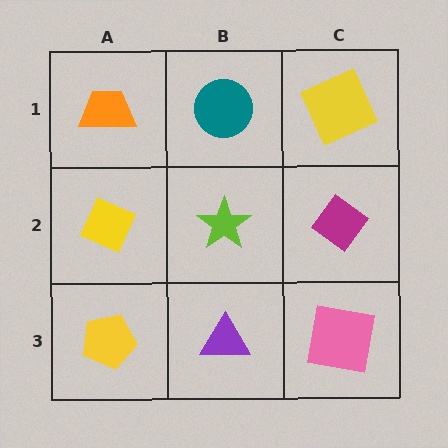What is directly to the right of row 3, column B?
A pink square.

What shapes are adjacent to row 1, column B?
A lime star (row 2, column B), an orange trapezoid (row 1, column A), a yellow square (row 1, column C).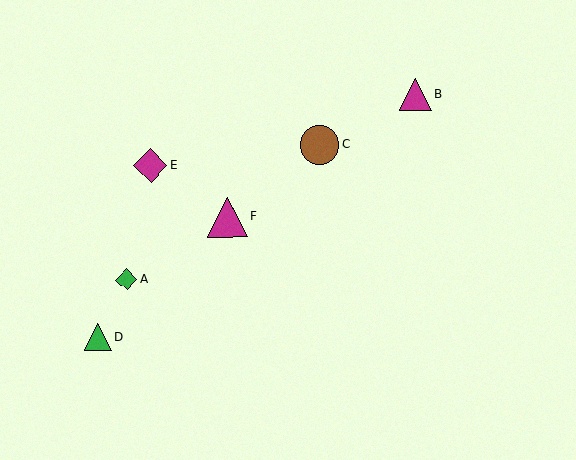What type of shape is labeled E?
Shape E is a magenta diamond.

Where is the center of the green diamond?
The center of the green diamond is at (127, 280).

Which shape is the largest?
The magenta triangle (labeled F) is the largest.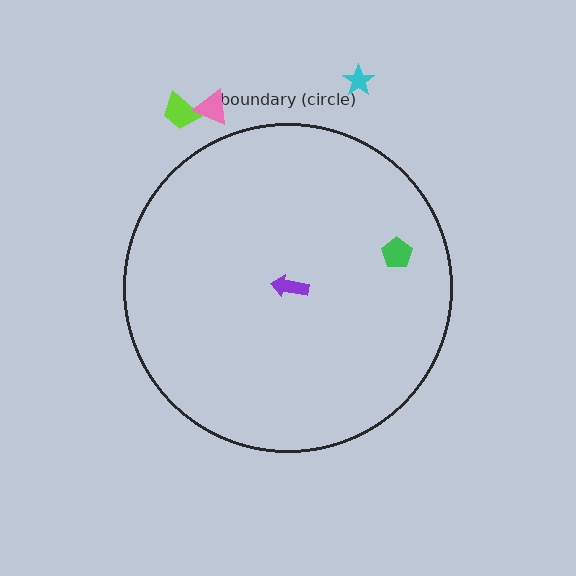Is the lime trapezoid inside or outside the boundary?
Outside.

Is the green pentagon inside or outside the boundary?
Inside.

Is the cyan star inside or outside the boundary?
Outside.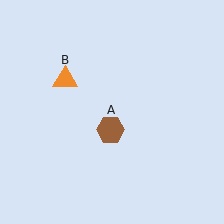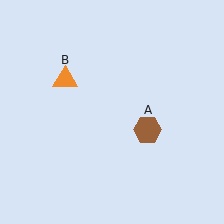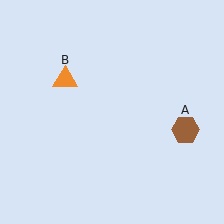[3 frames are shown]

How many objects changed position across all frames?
1 object changed position: brown hexagon (object A).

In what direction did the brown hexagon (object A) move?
The brown hexagon (object A) moved right.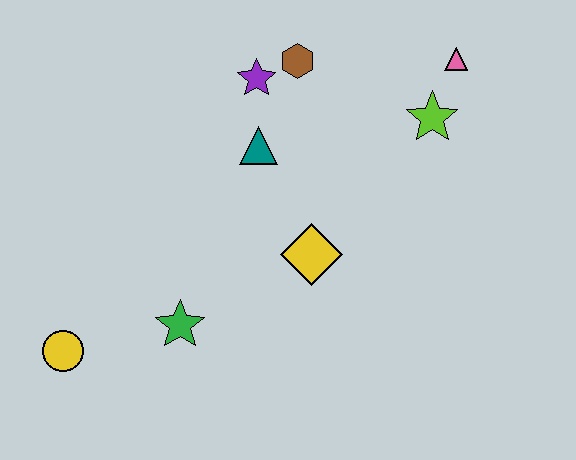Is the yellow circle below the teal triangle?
Yes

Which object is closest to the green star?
The yellow circle is closest to the green star.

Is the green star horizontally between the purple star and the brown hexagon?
No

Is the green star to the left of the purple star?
Yes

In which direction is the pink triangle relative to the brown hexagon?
The pink triangle is to the right of the brown hexagon.